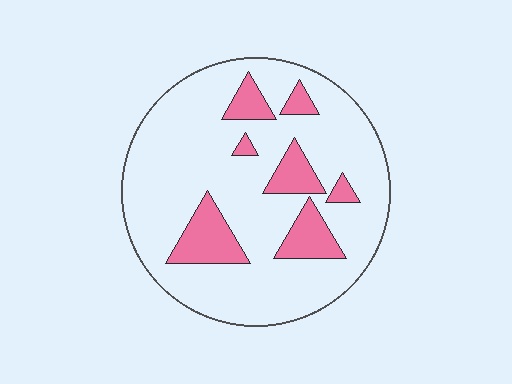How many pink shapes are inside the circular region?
7.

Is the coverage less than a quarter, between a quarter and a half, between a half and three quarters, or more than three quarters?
Less than a quarter.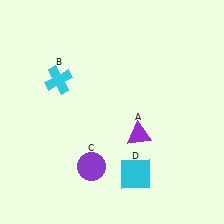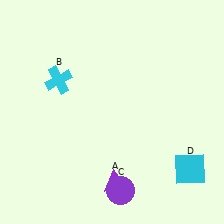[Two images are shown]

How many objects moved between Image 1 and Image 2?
3 objects moved between the two images.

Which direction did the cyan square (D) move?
The cyan square (D) moved right.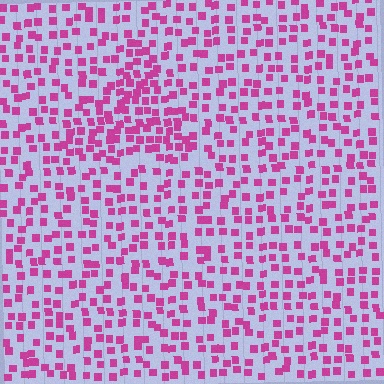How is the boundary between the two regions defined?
The boundary is defined by a change in element density (approximately 1.7x ratio). All elements are the same color, size, and shape.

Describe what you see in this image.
The image contains small magenta elements arranged at two different densities. A triangle-shaped region is visible where the elements are more densely packed than the surrounding area.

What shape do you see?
I see a triangle.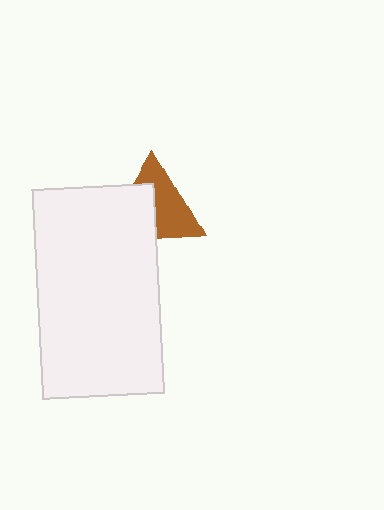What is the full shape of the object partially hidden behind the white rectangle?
The partially hidden object is a brown triangle.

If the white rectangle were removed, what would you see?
You would see the complete brown triangle.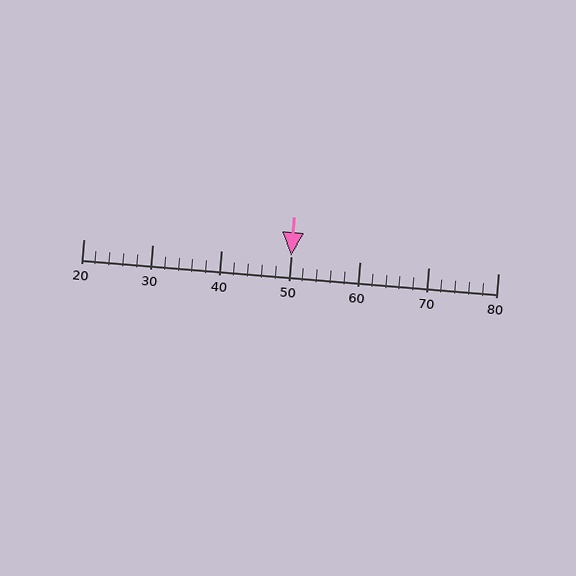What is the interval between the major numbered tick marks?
The major tick marks are spaced 10 units apart.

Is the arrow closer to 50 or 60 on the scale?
The arrow is closer to 50.